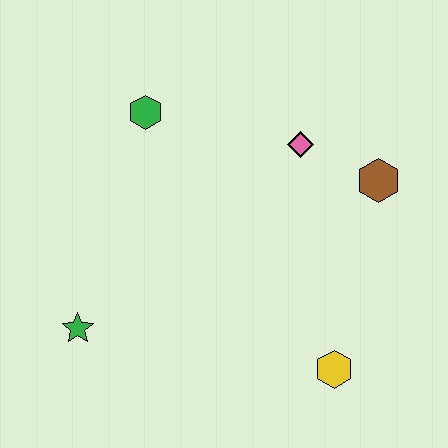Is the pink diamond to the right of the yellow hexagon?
No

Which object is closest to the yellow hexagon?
The brown hexagon is closest to the yellow hexagon.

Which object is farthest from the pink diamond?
The green star is farthest from the pink diamond.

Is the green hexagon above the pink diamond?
Yes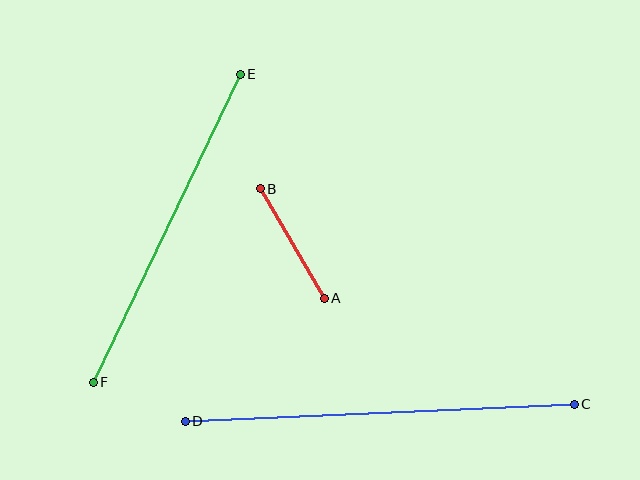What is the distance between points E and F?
The distance is approximately 342 pixels.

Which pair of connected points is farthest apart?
Points C and D are farthest apart.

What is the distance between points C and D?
The distance is approximately 390 pixels.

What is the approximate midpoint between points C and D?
The midpoint is at approximately (380, 413) pixels.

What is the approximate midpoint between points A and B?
The midpoint is at approximately (292, 243) pixels.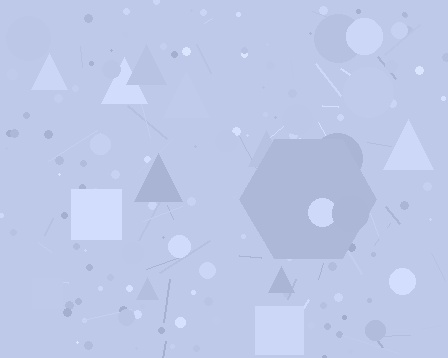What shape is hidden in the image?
A hexagon is hidden in the image.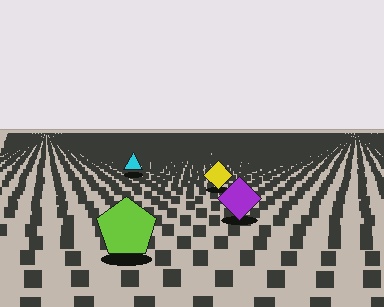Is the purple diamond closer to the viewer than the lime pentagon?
No. The lime pentagon is closer — you can tell from the texture gradient: the ground texture is coarser near it.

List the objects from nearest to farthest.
From nearest to farthest: the lime pentagon, the purple diamond, the yellow diamond, the cyan triangle.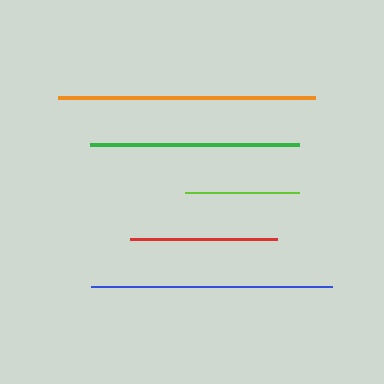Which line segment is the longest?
The orange line is the longest at approximately 256 pixels.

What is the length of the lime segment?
The lime segment is approximately 114 pixels long.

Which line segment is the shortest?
The lime line is the shortest at approximately 114 pixels.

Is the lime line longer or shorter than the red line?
The red line is longer than the lime line.